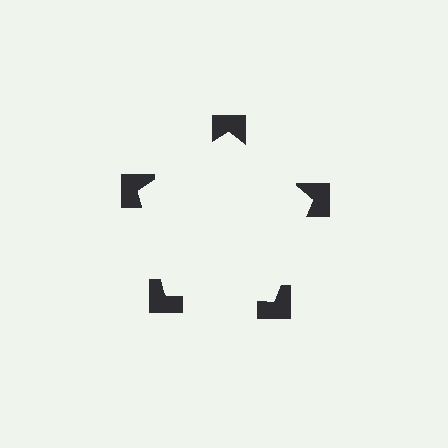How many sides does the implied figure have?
5 sides.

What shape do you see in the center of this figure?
An illusory pentagon — its edges are inferred from the aligned wedge cuts in the notched squares, not physically drawn.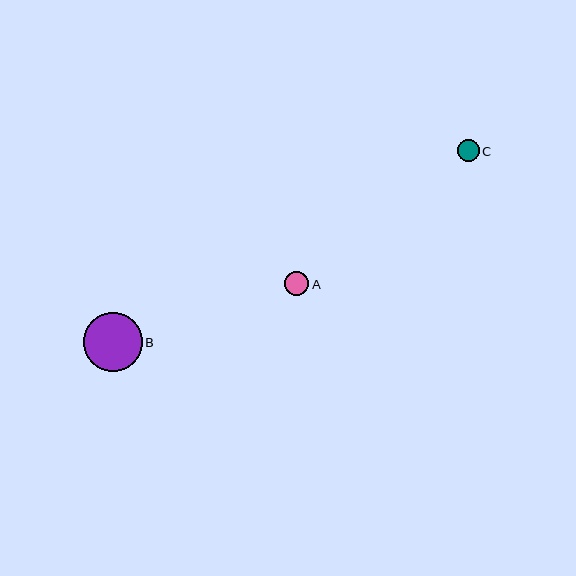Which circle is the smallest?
Circle C is the smallest with a size of approximately 22 pixels.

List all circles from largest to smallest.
From largest to smallest: B, A, C.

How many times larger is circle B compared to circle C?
Circle B is approximately 2.7 times the size of circle C.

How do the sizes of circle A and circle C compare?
Circle A and circle C are approximately the same size.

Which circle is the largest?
Circle B is the largest with a size of approximately 59 pixels.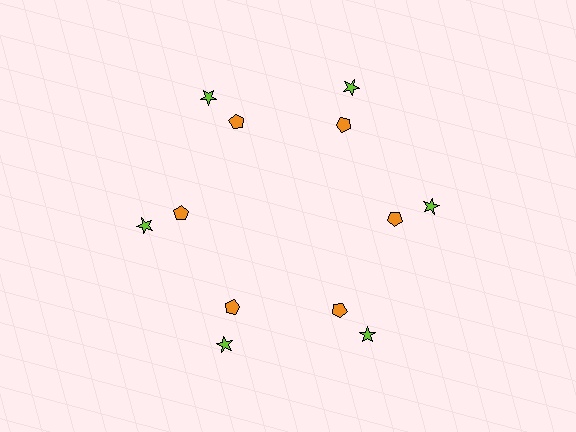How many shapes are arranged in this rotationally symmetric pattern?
There are 12 shapes, arranged in 6 groups of 2.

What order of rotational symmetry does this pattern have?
This pattern has 6-fold rotational symmetry.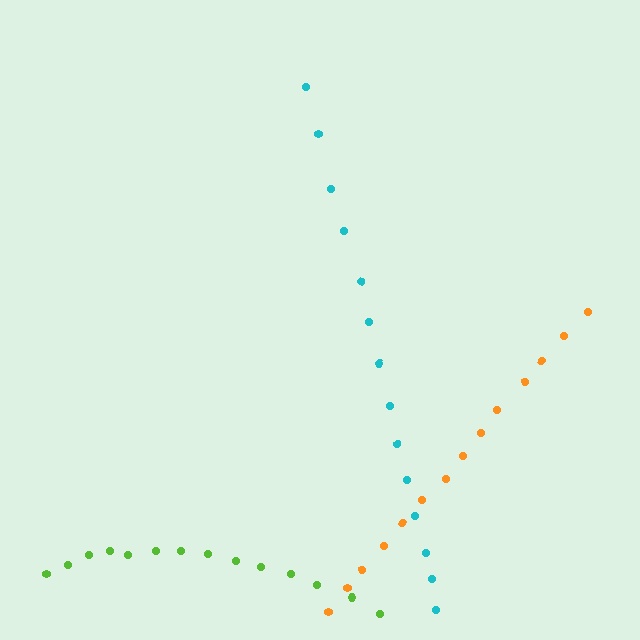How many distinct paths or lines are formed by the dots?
There are 3 distinct paths.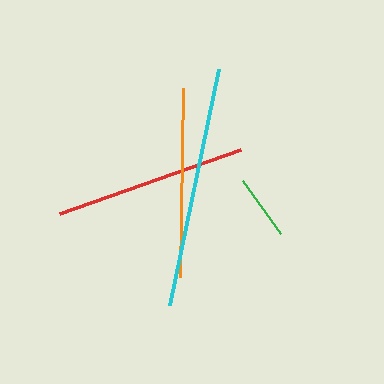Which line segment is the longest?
The cyan line is the longest at approximately 241 pixels.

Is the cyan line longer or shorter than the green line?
The cyan line is longer than the green line.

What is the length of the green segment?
The green segment is approximately 65 pixels long.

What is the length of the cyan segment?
The cyan segment is approximately 241 pixels long.